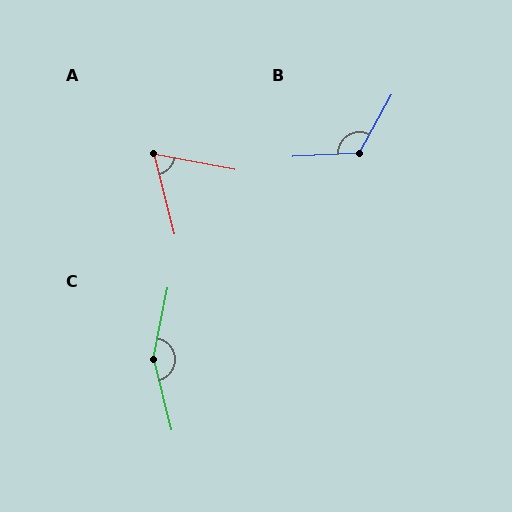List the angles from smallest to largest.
A (65°), B (122°), C (155°).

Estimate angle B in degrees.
Approximately 122 degrees.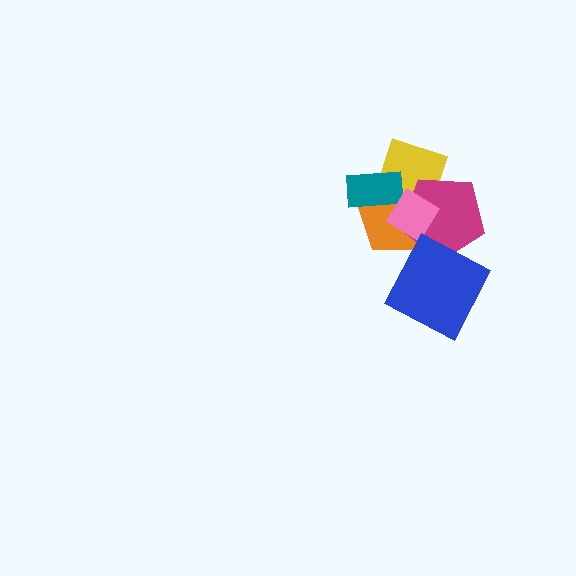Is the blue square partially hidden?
No, no other shape covers it.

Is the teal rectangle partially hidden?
Yes, it is partially covered by another shape.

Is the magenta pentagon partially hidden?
Yes, it is partially covered by another shape.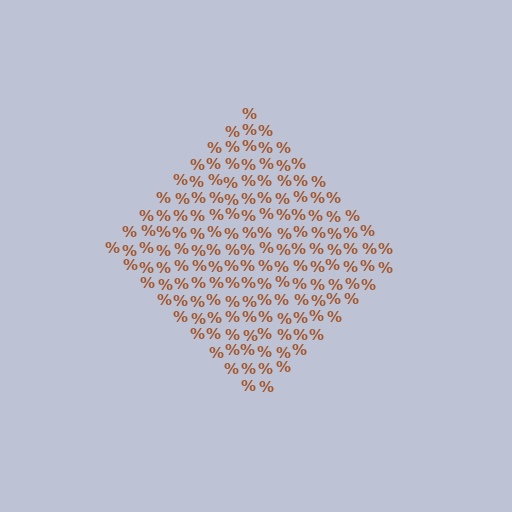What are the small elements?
The small elements are percent signs.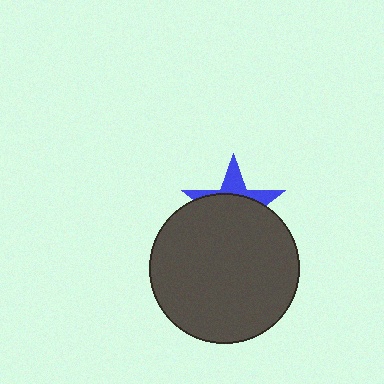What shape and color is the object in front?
The object in front is a dark gray circle.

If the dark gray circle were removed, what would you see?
You would see the complete blue star.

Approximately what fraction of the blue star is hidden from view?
Roughly 67% of the blue star is hidden behind the dark gray circle.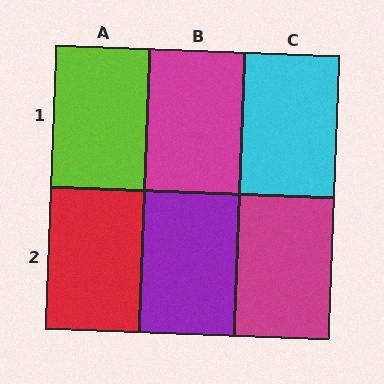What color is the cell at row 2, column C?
Magenta.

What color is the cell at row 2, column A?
Red.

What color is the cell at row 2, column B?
Purple.